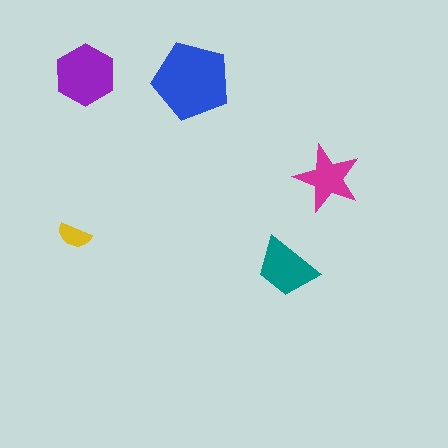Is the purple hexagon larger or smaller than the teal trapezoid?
Larger.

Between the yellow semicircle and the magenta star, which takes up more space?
The magenta star.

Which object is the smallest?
The yellow semicircle.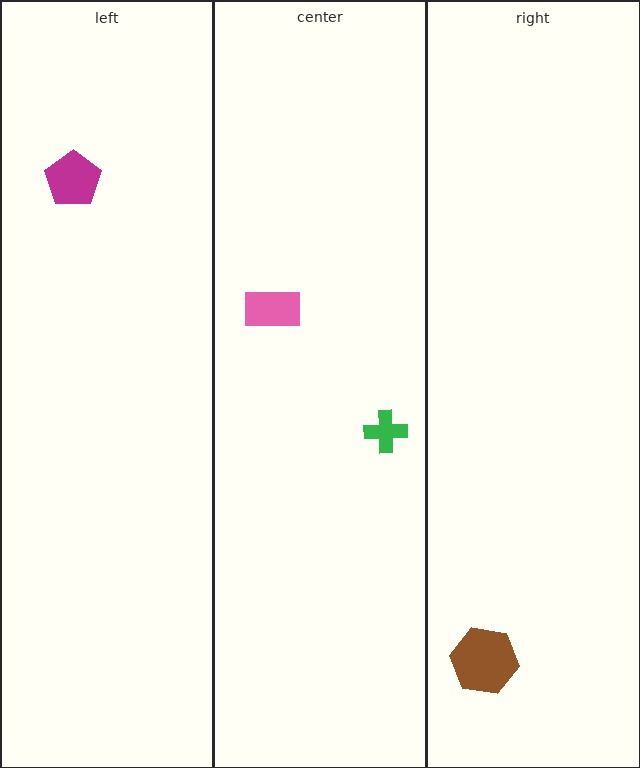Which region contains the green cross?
The center region.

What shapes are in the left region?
The magenta pentagon.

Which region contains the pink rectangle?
The center region.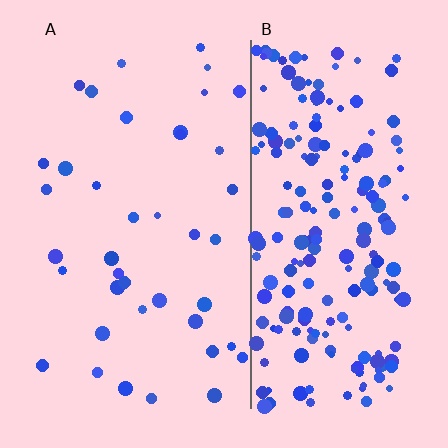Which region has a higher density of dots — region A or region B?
B (the right).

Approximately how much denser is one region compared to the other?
Approximately 5.2× — region B over region A.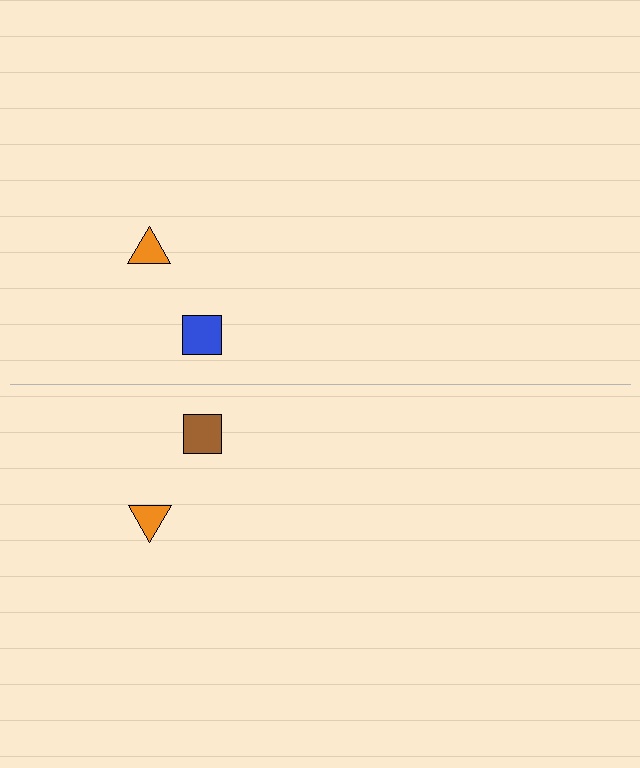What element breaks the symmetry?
The brown square on the bottom side breaks the symmetry — its mirror counterpart is blue.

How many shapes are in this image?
There are 4 shapes in this image.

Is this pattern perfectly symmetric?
No, the pattern is not perfectly symmetric. The brown square on the bottom side breaks the symmetry — its mirror counterpart is blue.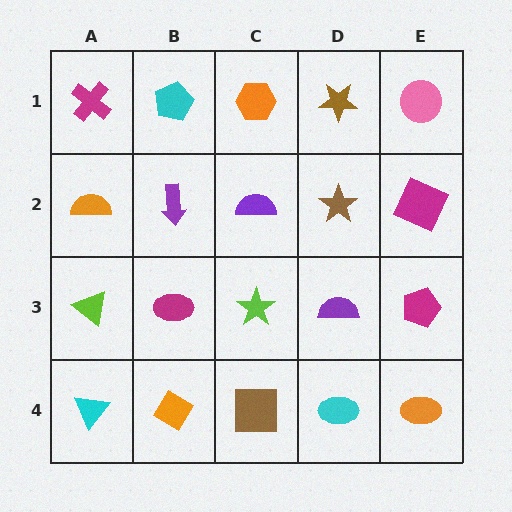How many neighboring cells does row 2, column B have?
4.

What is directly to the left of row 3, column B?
A lime triangle.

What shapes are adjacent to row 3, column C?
A purple semicircle (row 2, column C), a brown square (row 4, column C), a magenta ellipse (row 3, column B), a purple semicircle (row 3, column D).